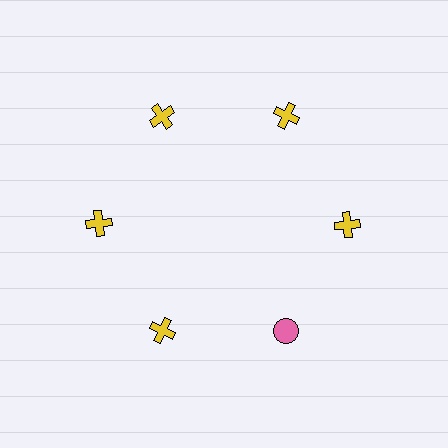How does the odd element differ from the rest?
It differs in both color (pink instead of yellow) and shape (circle instead of cross).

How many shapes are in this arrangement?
There are 6 shapes arranged in a ring pattern.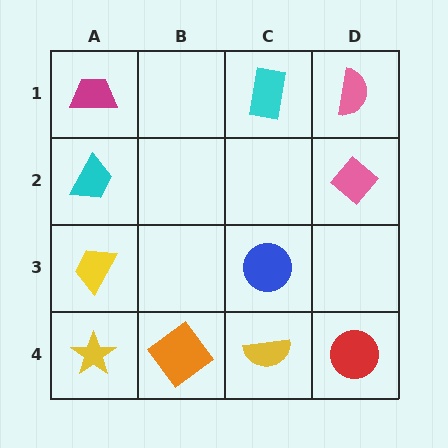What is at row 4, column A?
A yellow star.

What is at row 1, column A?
A magenta trapezoid.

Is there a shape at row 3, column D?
No, that cell is empty.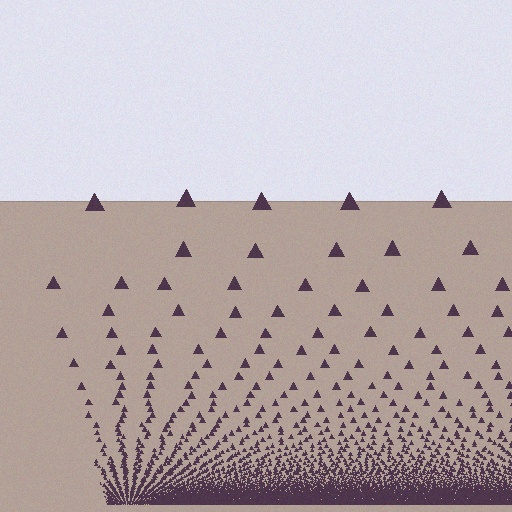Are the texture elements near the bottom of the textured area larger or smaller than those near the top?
Smaller. The gradient is inverted — elements near the bottom are smaller and denser.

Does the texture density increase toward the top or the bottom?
Density increases toward the bottom.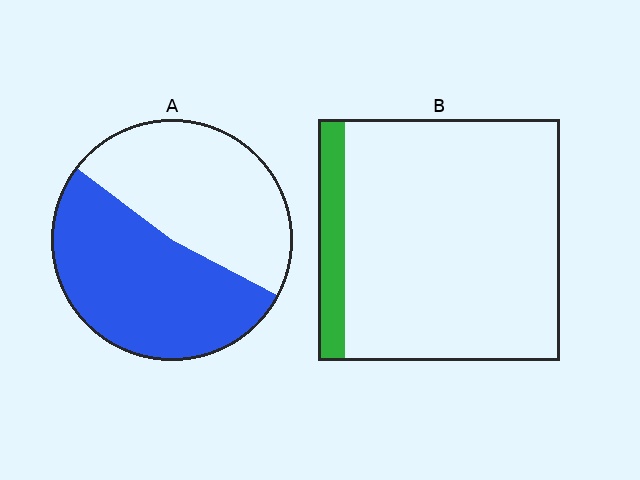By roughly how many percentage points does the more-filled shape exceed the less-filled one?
By roughly 40 percentage points (A over B).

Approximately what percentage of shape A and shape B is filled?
A is approximately 55% and B is approximately 10%.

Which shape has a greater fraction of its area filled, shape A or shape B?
Shape A.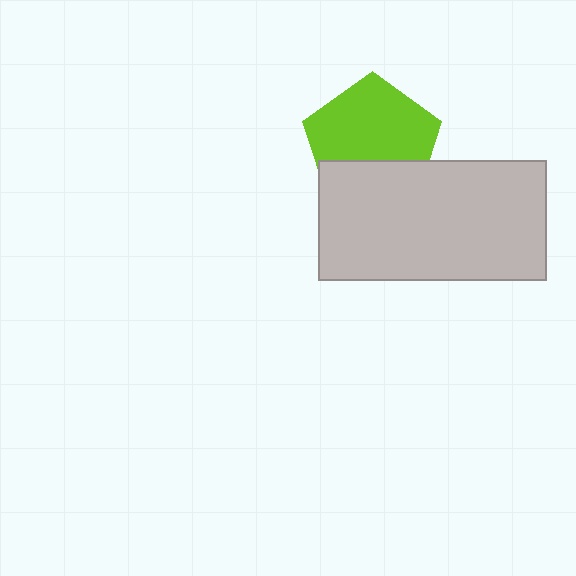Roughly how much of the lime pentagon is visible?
Most of it is visible (roughly 65%).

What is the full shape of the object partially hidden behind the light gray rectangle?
The partially hidden object is a lime pentagon.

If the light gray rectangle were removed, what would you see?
You would see the complete lime pentagon.